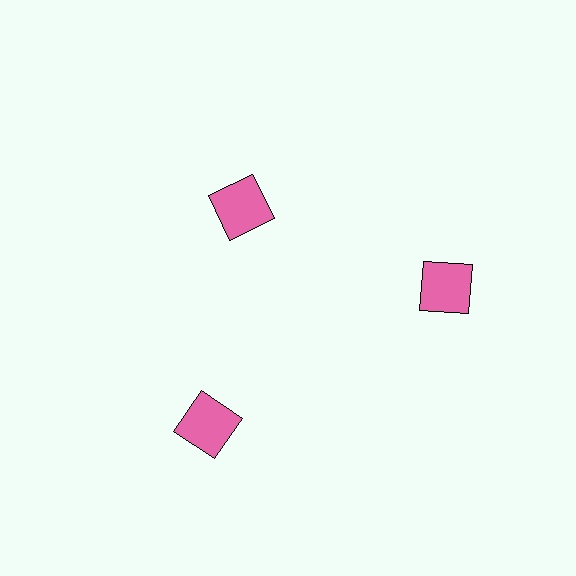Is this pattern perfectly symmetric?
No. The 3 pink squares are arranged in a ring, but one element near the 11 o'clock position is pulled inward toward the center, breaking the 3-fold rotational symmetry.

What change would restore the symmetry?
The symmetry would be restored by moving it outward, back onto the ring so that all 3 squares sit at equal angles and equal distance from the center.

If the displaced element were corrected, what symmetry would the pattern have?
It would have 3-fold rotational symmetry — the pattern would map onto itself every 120 degrees.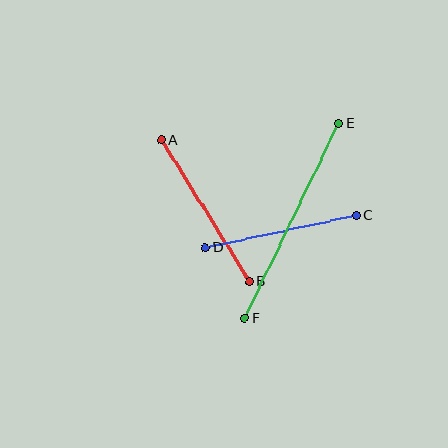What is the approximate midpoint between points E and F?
The midpoint is at approximately (292, 221) pixels.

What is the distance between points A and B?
The distance is approximately 167 pixels.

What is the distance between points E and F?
The distance is approximately 216 pixels.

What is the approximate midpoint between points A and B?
The midpoint is at approximately (206, 211) pixels.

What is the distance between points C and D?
The distance is approximately 154 pixels.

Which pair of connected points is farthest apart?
Points E and F are farthest apart.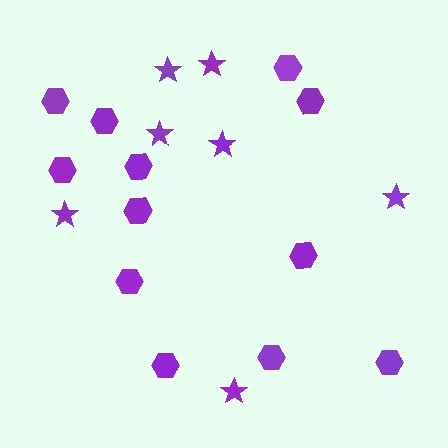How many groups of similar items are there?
There are 2 groups: one group of stars (7) and one group of hexagons (12).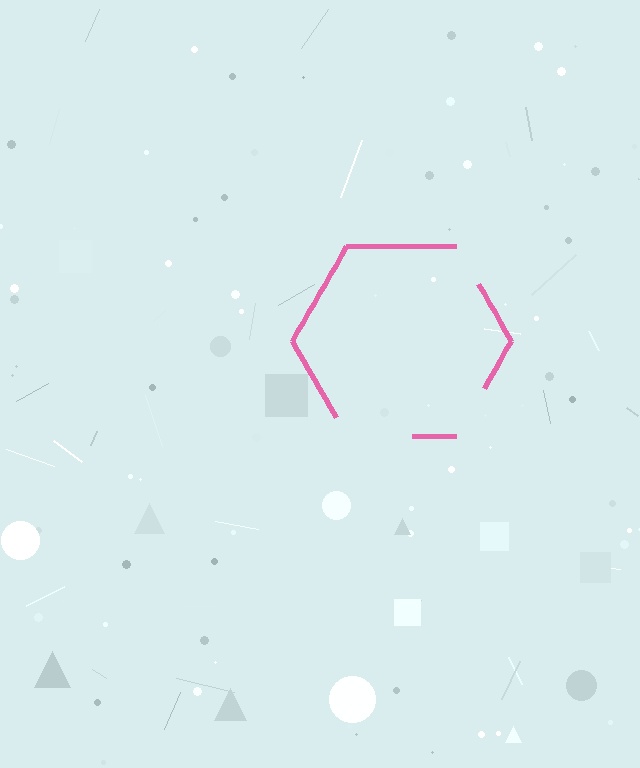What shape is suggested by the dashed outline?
The dashed outline suggests a hexagon.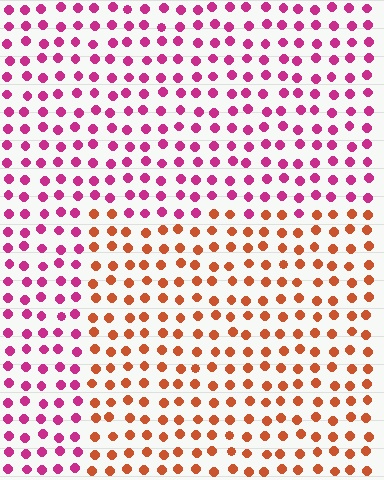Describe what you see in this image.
The image is filled with small magenta elements in a uniform arrangement. A rectangle-shaped region is visible where the elements are tinted to a slightly different hue, forming a subtle color boundary.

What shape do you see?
I see a rectangle.